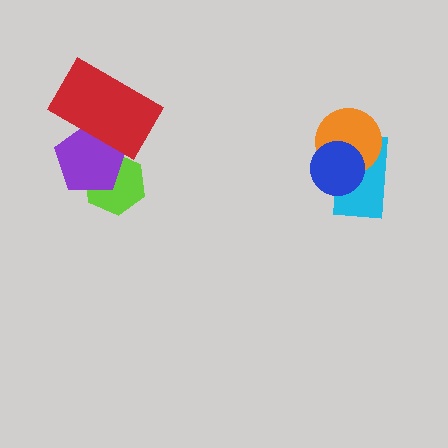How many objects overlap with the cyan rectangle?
2 objects overlap with the cyan rectangle.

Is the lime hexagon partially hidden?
Yes, it is partially covered by another shape.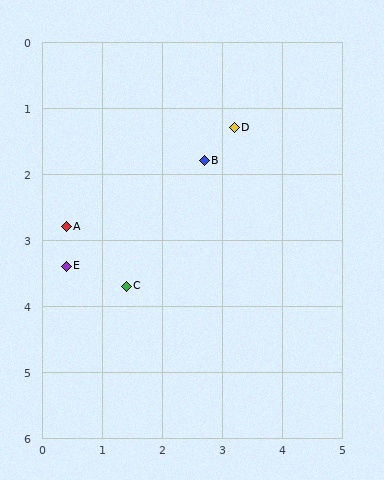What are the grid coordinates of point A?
Point A is at approximately (0.4, 2.8).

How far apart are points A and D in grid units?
Points A and D are about 3.2 grid units apart.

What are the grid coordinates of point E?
Point E is at approximately (0.4, 3.4).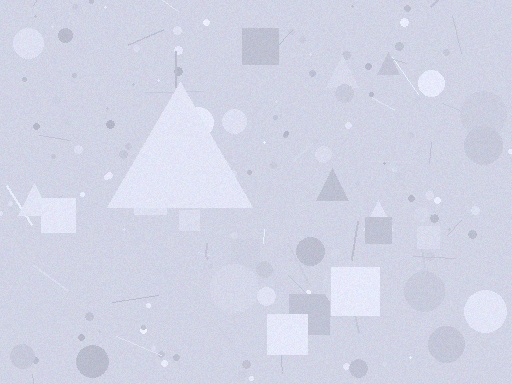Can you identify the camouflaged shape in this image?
The camouflaged shape is a triangle.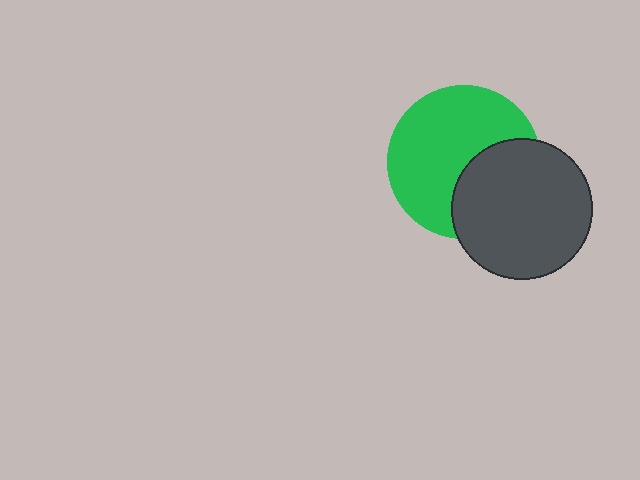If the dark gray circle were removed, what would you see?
You would see the complete green circle.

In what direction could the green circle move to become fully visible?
The green circle could move toward the upper-left. That would shift it out from behind the dark gray circle entirely.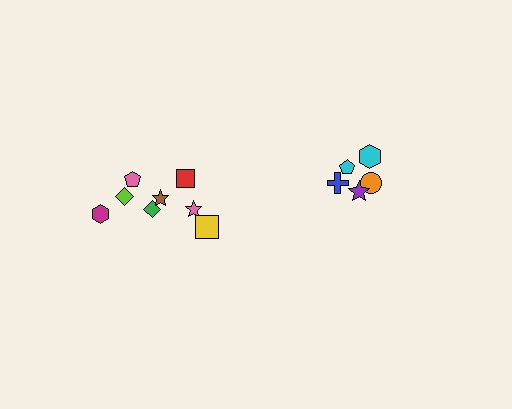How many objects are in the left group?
There are 8 objects.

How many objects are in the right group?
There are 5 objects.